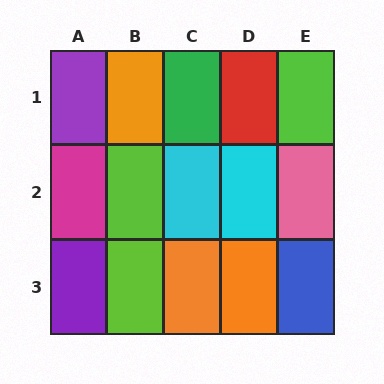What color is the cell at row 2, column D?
Cyan.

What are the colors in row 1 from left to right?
Purple, orange, green, red, lime.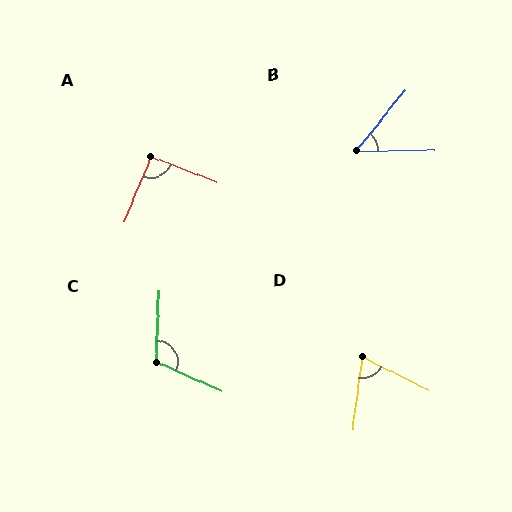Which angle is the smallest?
B, at approximately 51 degrees.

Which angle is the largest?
C, at approximately 111 degrees.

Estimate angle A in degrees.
Approximately 91 degrees.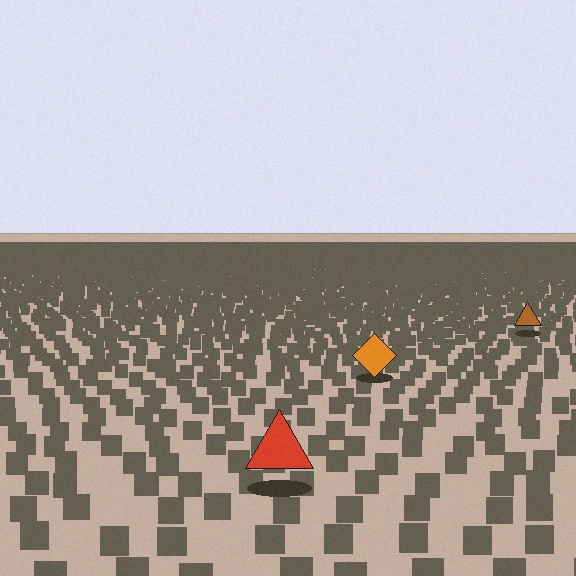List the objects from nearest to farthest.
From nearest to farthest: the red triangle, the orange diamond, the brown triangle.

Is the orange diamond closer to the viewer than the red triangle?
No. The red triangle is closer — you can tell from the texture gradient: the ground texture is coarser near it.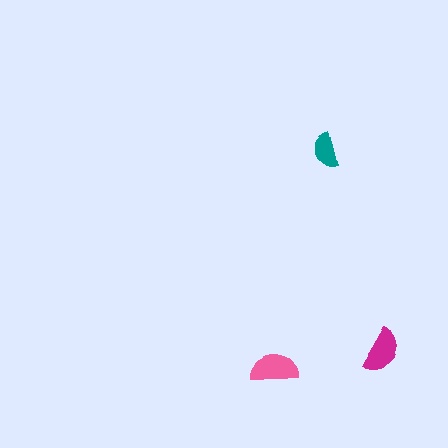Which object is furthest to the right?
The magenta semicircle is rightmost.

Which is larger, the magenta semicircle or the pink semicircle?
The pink one.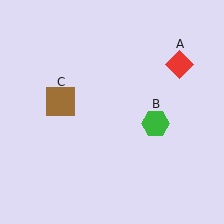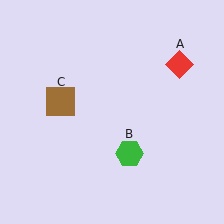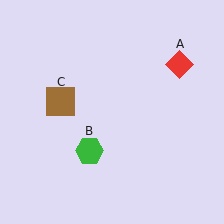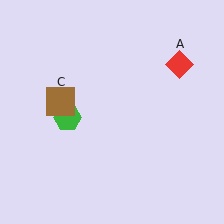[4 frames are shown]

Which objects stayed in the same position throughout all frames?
Red diamond (object A) and brown square (object C) remained stationary.